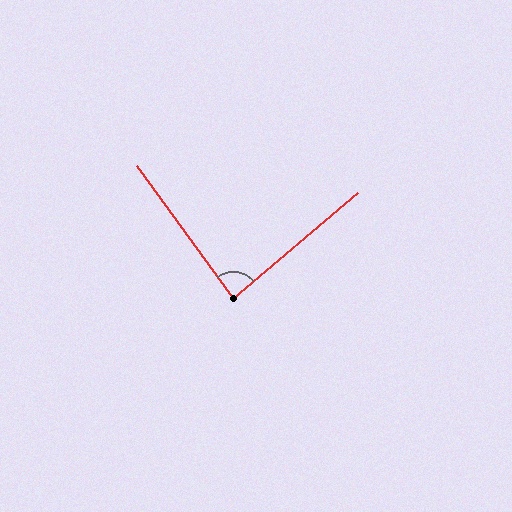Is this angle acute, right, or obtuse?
It is approximately a right angle.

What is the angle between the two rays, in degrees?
Approximately 86 degrees.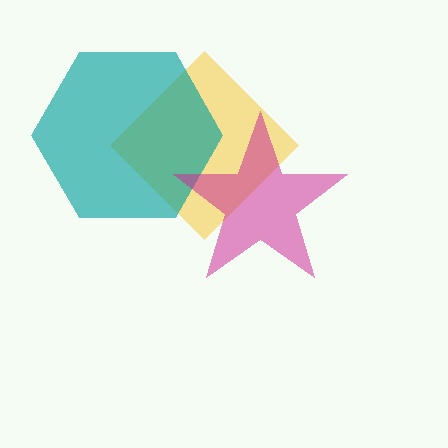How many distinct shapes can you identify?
There are 3 distinct shapes: a yellow diamond, a teal hexagon, a magenta star.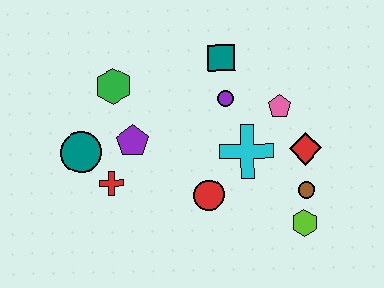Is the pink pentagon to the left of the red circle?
No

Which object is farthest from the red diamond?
The teal circle is farthest from the red diamond.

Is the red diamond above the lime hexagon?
Yes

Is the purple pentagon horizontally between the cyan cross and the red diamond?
No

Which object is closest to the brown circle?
The lime hexagon is closest to the brown circle.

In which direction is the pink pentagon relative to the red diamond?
The pink pentagon is above the red diamond.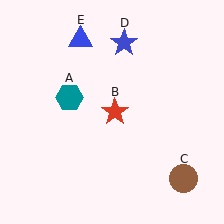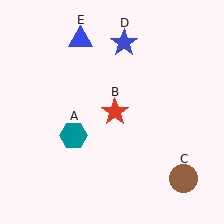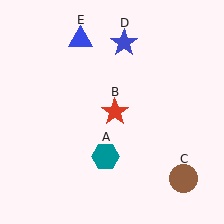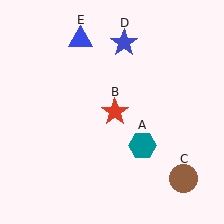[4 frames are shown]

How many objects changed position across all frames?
1 object changed position: teal hexagon (object A).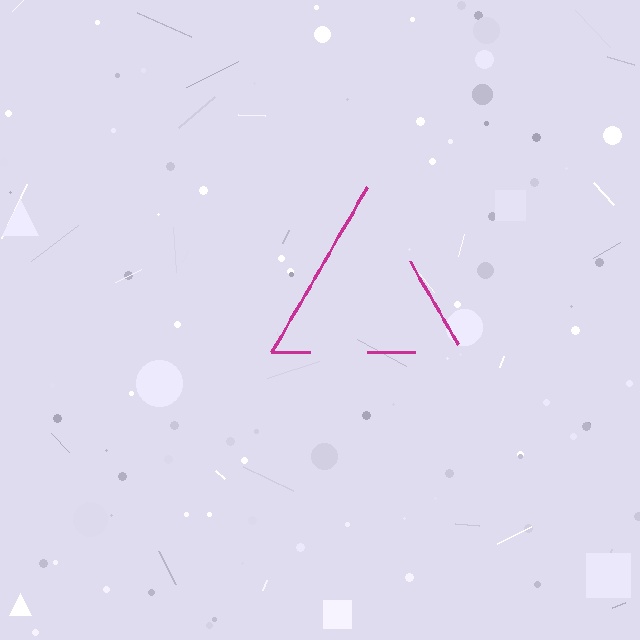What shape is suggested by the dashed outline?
The dashed outline suggests a triangle.